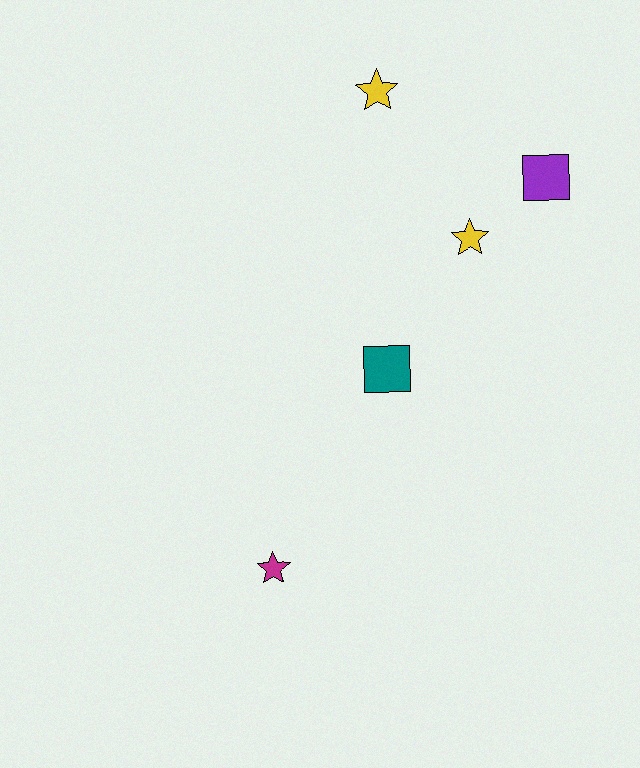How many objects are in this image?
There are 5 objects.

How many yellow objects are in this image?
There are 2 yellow objects.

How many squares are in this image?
There are 2 squares.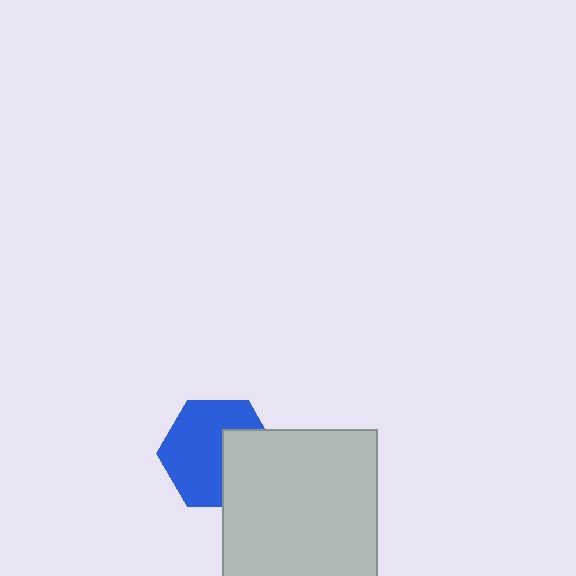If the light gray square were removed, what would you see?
You would see the complete blue hexagon.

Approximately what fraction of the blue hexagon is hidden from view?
Roughly 35% of the blue hexagon is hidden behind the light gray square.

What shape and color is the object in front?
The object in front is a light gray square.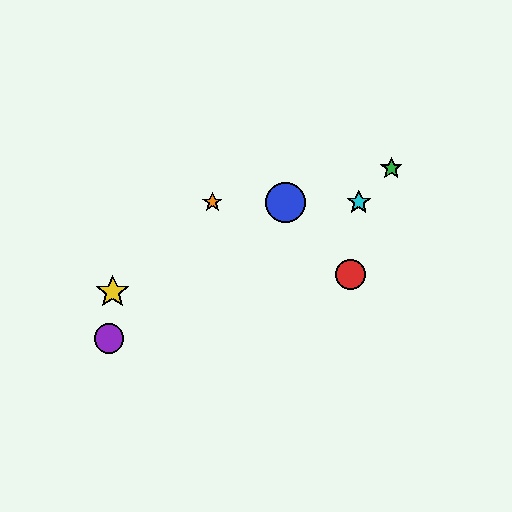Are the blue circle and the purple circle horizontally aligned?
No, the blue circle is at y≈202 and the purple circle is at y≈338.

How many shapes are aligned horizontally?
3 shapes (the blue circle, the orange star, the cyan star) are aligned horizontally.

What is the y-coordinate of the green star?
The green star is at y≈168.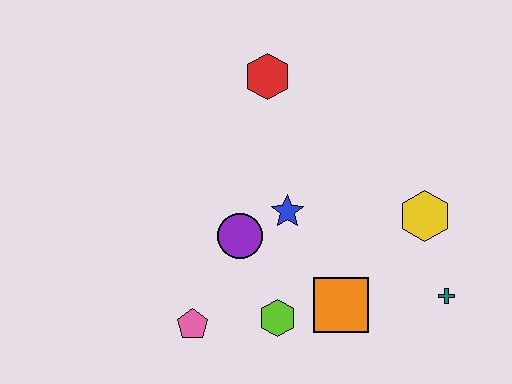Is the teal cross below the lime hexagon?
No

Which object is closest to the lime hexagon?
The orange square is closest to the lime hexagon.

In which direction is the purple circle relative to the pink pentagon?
The purple circle is above the pink pentagon.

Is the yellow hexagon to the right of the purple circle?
Yes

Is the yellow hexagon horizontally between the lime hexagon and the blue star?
No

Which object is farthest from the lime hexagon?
The red hexagon is farthest from the lime hexagon.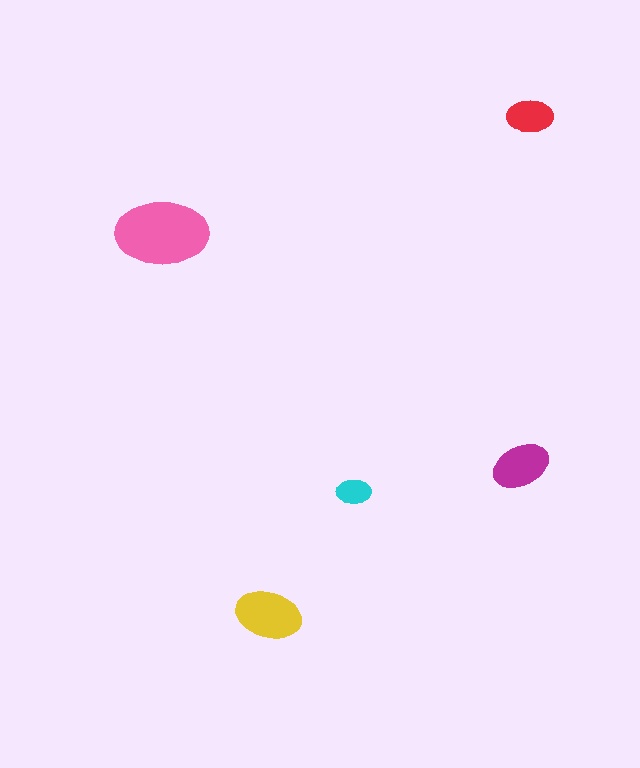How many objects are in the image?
There are 5 objects in the image.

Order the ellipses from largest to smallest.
the pink one, the yellow one, the magenta one, the red one, the cyan one.